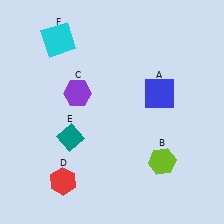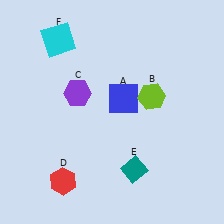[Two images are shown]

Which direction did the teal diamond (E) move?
The teal diamond (E) moved right.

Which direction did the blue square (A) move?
The blue square (A) moved left.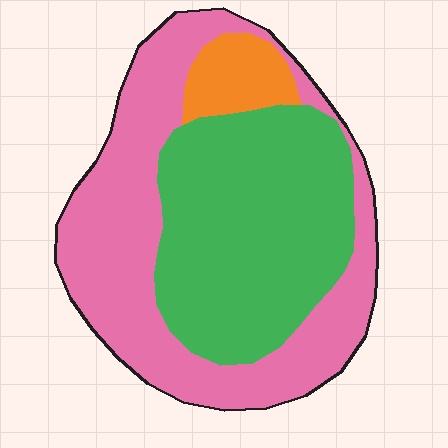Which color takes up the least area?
Orange, at roughly 10%.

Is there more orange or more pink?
Pink.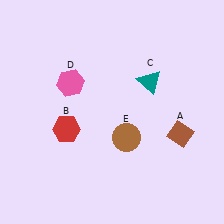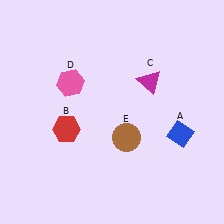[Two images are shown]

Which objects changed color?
A changed from brown to blue. C changed from teal to magenta.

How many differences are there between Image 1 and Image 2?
There are 2 differences between the two images.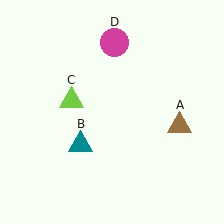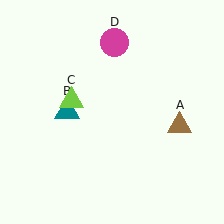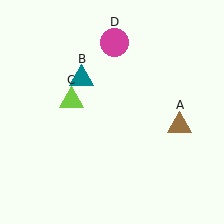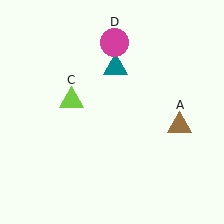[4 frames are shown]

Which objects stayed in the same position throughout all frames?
Brown triangle (object A) and lime triangle (object C) and magenta circle (object D) remained stationary.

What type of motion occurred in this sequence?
The teal triangle (object B) rotated clockwise around the center of the scene.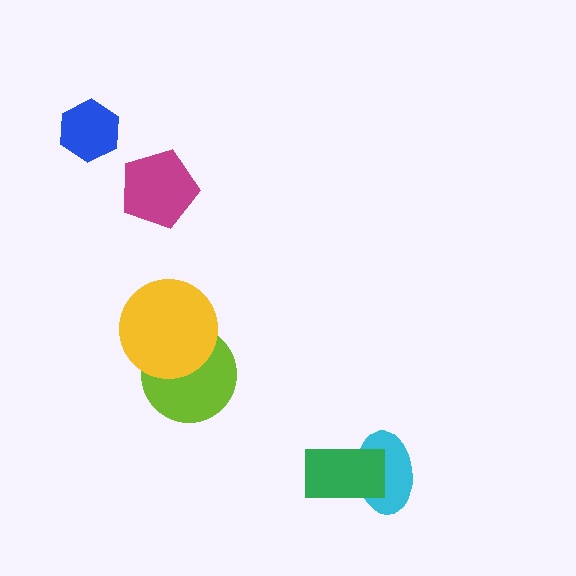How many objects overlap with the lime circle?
1 object overlaps with the lime circle.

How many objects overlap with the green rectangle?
1 object overlaps with the green rectangle.